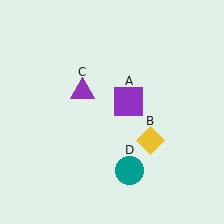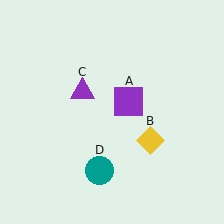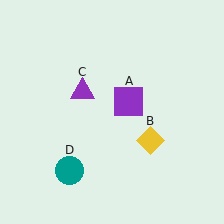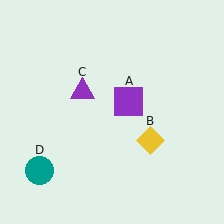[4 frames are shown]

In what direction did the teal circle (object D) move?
The teal circle (object D) moved left.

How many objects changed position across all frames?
1 object changed position: teal circle (object D).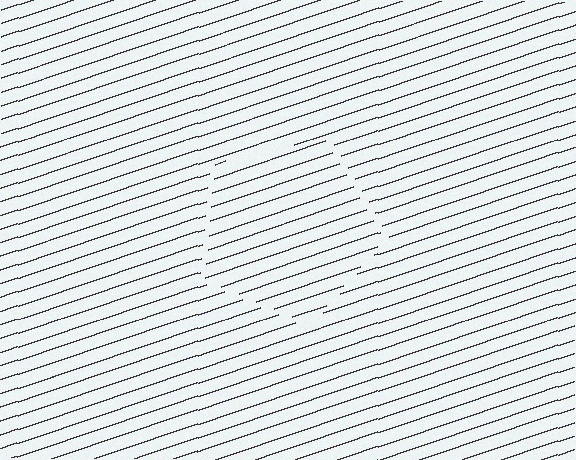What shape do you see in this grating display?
An illusory pentagon. The interior of the shape contains the same grating, shifted by half a period — the contour is defined by the phase discontinuity where line-ends from the inner and outer gratings abut.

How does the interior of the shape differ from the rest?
The interior of the shape contains the same grating, shifted by half a period — the contour is defined by the phase discontinuity where line-ends from the inner and outer gratings abut.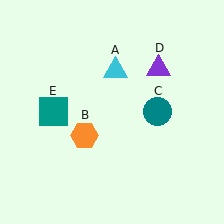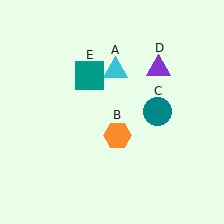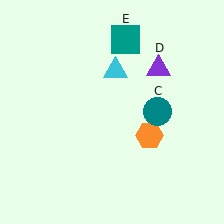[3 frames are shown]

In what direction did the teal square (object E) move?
The teal square (object E) moved up and to the right.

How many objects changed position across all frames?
2 objects changed position: orange hexagon (object B), teal square (object E).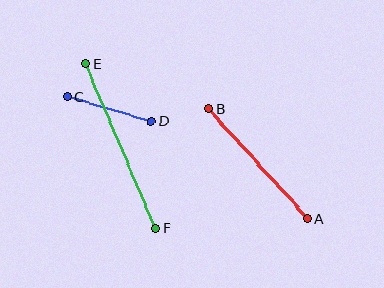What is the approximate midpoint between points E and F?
The midpoint is at approximately (121, 146) pixels.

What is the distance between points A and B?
The distance is approximately 148 pixels.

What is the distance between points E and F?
The distance is approximately 179 pixels.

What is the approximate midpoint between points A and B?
The midpoint is at approximately (258, 164) pixels.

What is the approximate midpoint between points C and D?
The midpoint is at approximately (109, 109) pixels.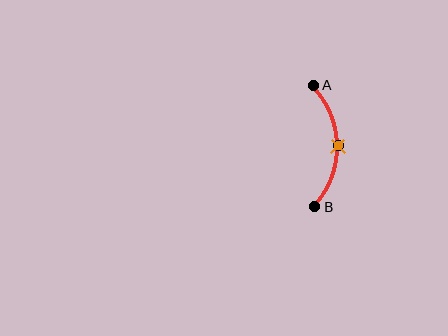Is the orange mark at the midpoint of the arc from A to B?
Yes. The orange mark lies on the arc at equal arc-length from both A and B — it is the arc midpoint.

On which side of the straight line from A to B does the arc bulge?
The arc bulges to the right of the straight line connecting A and B.